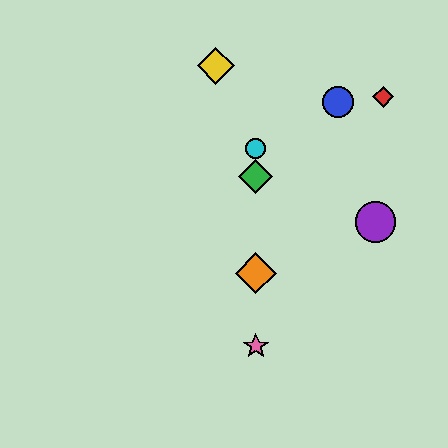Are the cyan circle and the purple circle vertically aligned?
No, the cyan circle is at x≈256 and the purple circle is at x≈376.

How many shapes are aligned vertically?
4 shapes (the green diamond, the orange diamond, the cyan circle, the pink star) are aligned vertically.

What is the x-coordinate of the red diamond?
The red diamond is at x≈383.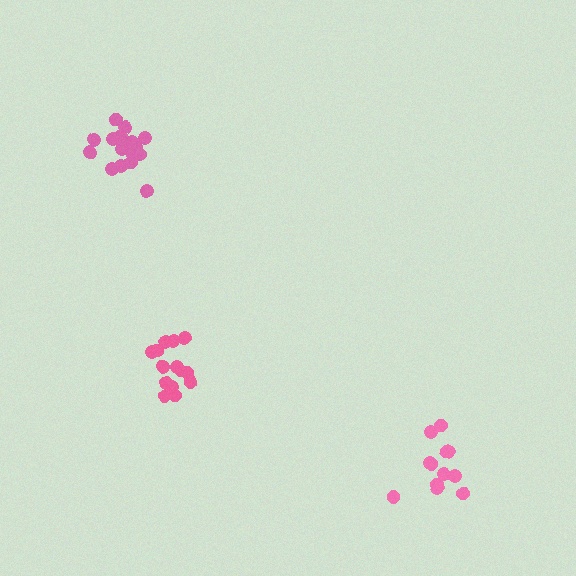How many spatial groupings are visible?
There are 3 spatial groupings.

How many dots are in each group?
Group 1: 14 dots, Group 2: 18 dots, Group 3: 12 dots (44 total).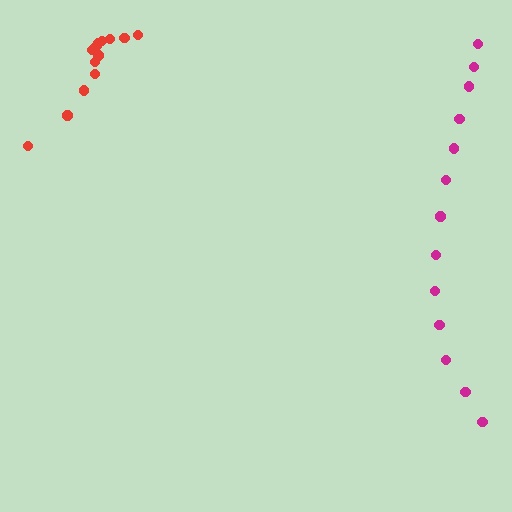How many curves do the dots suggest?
There are 2 distinct paths.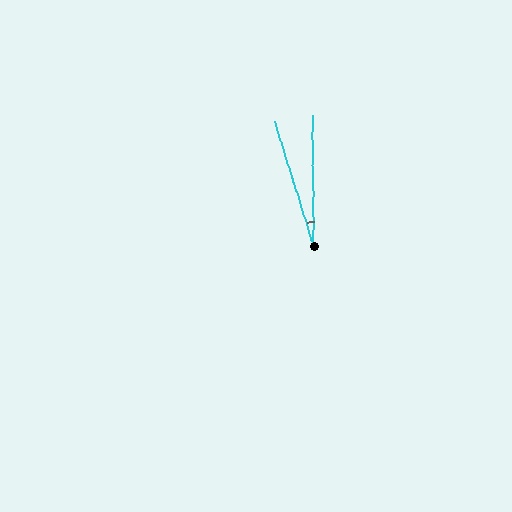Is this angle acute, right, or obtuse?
It is acute.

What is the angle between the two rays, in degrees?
Approximately 17 degrees.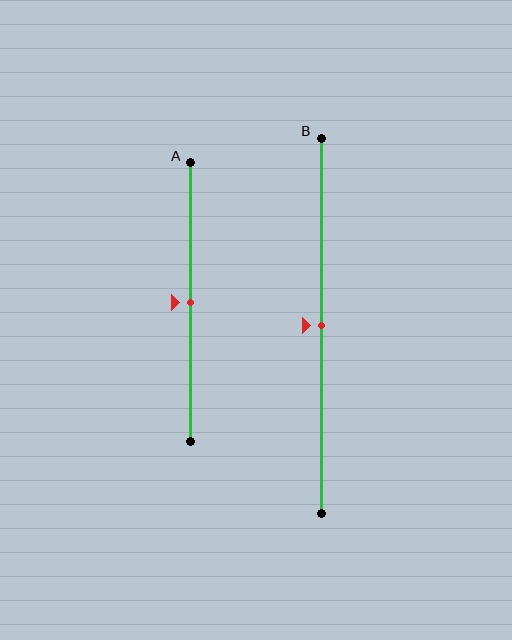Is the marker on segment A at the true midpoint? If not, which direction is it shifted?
Yes, the marker on segment A is at the true midpoint.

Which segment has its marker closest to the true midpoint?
Segment A has its marker closest to the true midpoint.